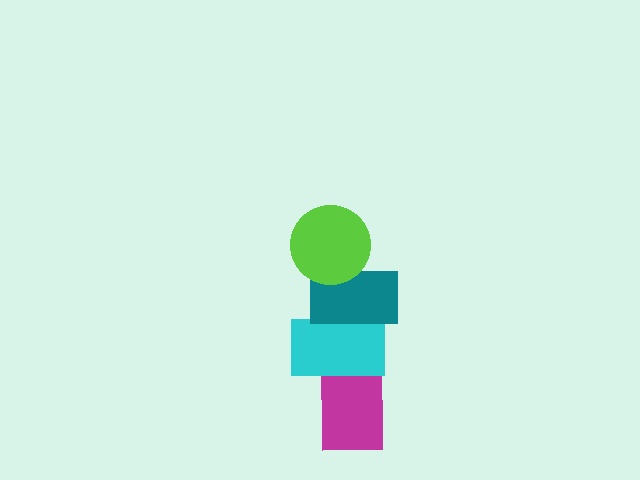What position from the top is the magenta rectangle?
The magenta rectangle is 4th from the top.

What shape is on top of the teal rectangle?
The lime circle is on top of the teal rectangle.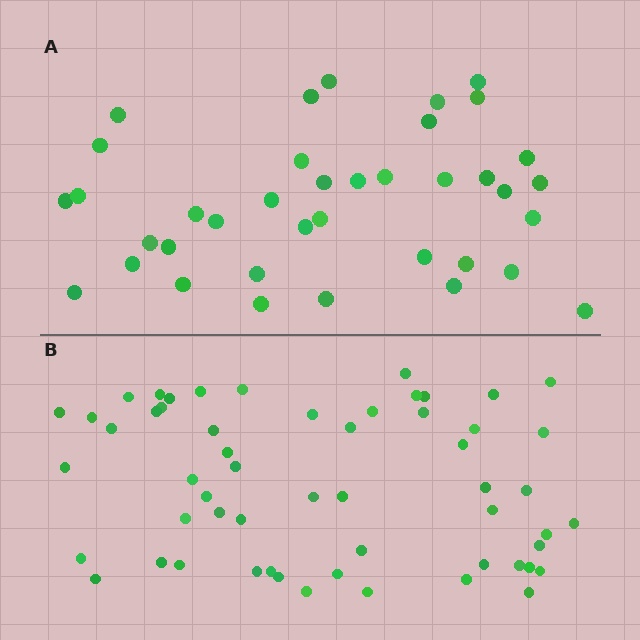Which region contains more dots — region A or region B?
Region B (the bottom region) has more dots.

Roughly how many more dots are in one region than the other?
Region B has approximately 20 more dots than region A.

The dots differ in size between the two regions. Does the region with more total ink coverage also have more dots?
No. Region A has more total ink coverage because its dots are larger, but region B actually contains more individual dots. Total area can be misleading — the number of items is what matters here.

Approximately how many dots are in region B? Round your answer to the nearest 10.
About 60 dots. (The exact count is 56, which rounds to 60.)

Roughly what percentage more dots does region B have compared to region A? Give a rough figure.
About 45% more.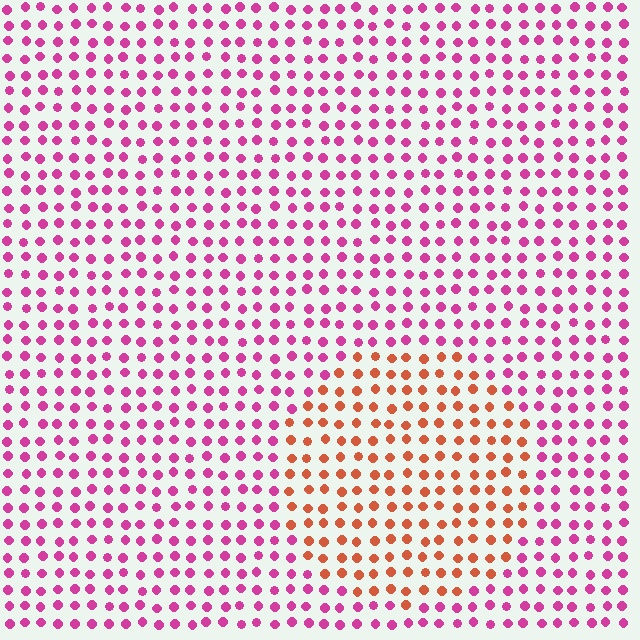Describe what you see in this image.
The image is filled with small magenta elements in a uniform arrangement. A circle-shaped region is visible where the elements are tinted to a slightly different hue, forming a subtle color boundary.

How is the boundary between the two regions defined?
The boundary is defined purely by a slight shift in hue (about 51 degrees). Spacing, size, and orientation are identical on both sides.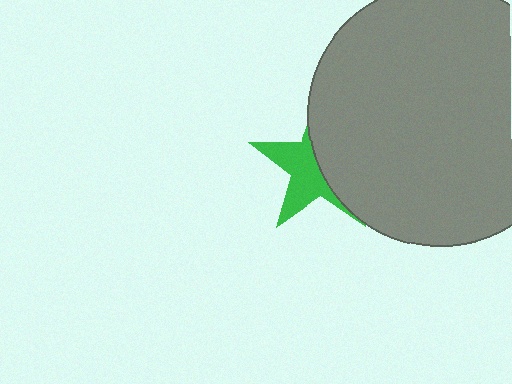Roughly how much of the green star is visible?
About half of it is visible (roughly 47%).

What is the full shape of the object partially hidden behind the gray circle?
The partially hidden object is a green star.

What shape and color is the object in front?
The object in front is a gray circle.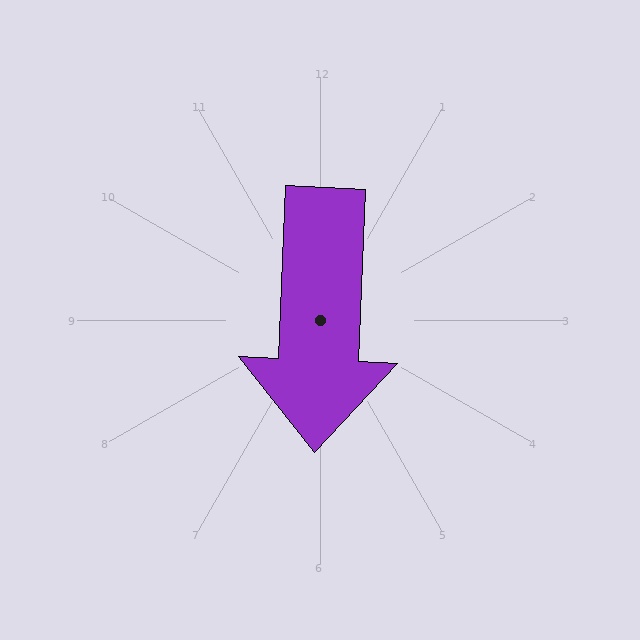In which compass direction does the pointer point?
South.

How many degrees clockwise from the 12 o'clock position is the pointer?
Approximately 182 degrees.